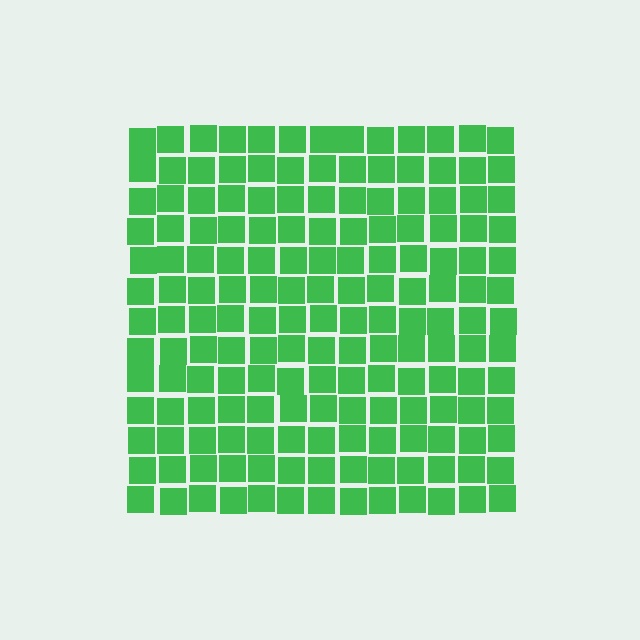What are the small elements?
The small elements are squares.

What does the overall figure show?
The overall figure shows a square.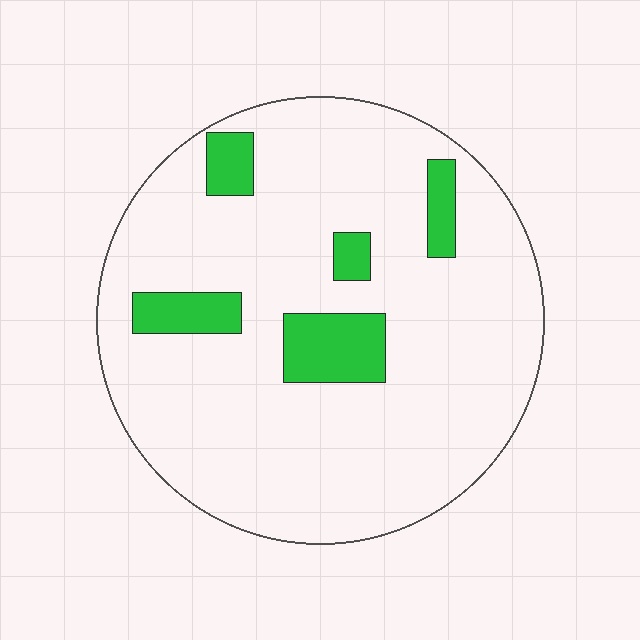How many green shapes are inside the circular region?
5.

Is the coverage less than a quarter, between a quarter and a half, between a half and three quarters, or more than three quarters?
Less than a quarter.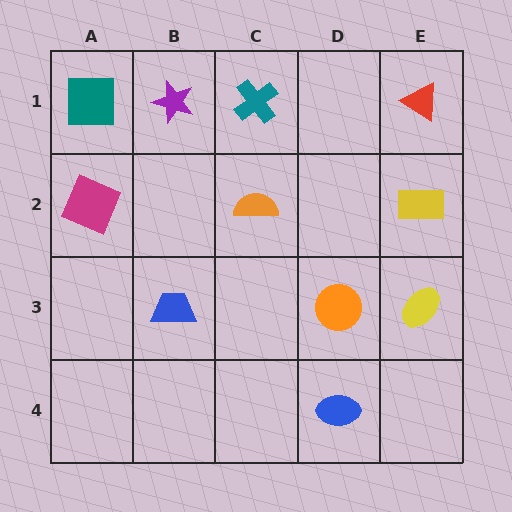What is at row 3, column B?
A blue trapezoid.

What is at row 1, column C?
A teal cross.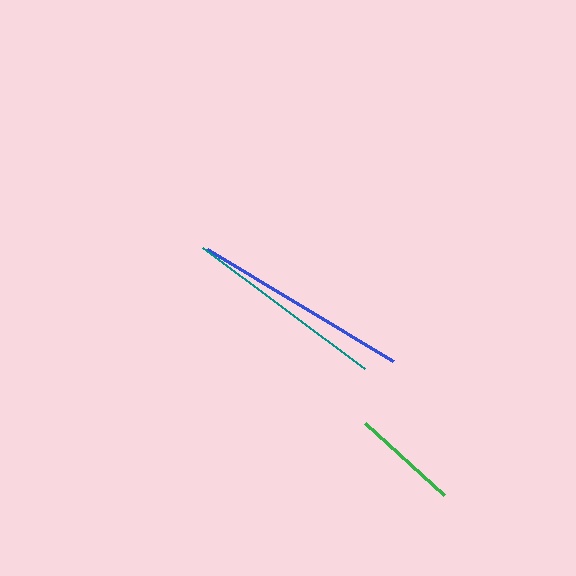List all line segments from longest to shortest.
From longest to shortest: blue, teal, green.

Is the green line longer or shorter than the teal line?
The teal line is longer than the green line.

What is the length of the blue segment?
The blue segment is approximately 217 pixels long.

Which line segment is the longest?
The blue line is the longest at approximately 217 pixels.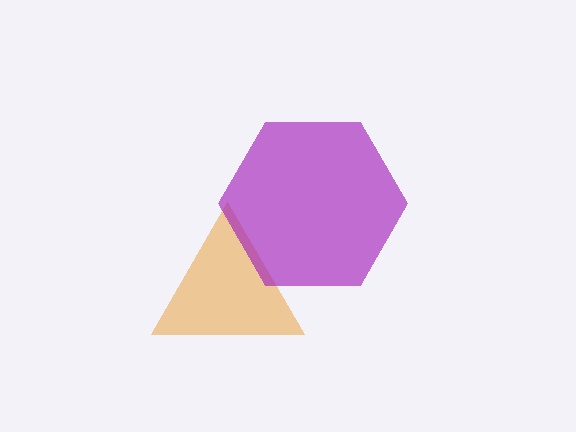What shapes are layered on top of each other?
The layered shapes are: an orange triangle, a purple hexagon.